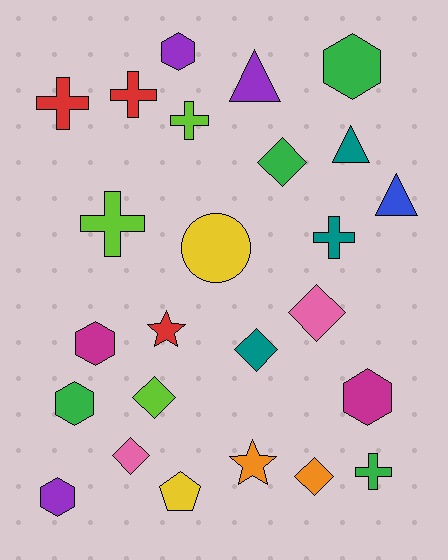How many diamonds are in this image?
There are 6 diamonds.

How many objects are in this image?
There are 25 objects.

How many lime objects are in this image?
There are 3 lime objects.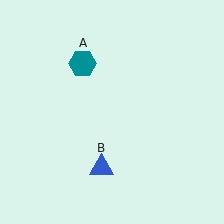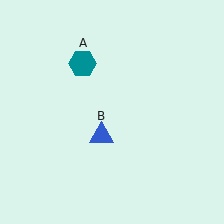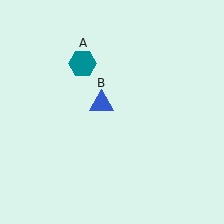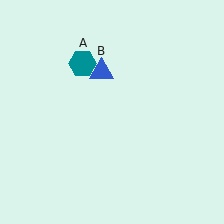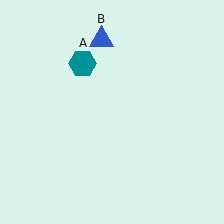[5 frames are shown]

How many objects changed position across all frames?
1 object changed position: blue triangle (object B).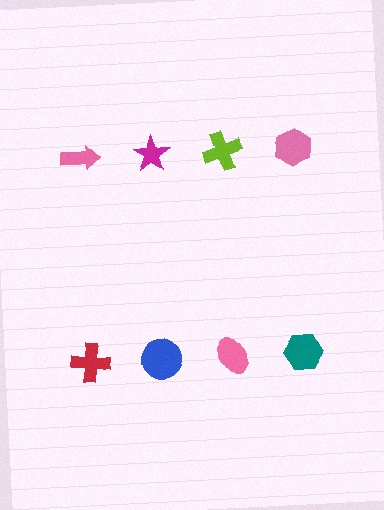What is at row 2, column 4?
A teal hexagon.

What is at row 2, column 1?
A red cross.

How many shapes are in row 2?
4 shapes.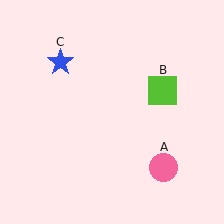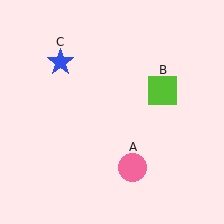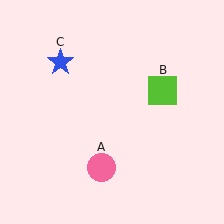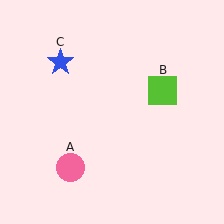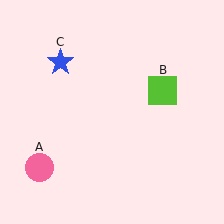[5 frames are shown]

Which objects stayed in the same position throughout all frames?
Lime square (object B) and blue star (object C) remained stationary.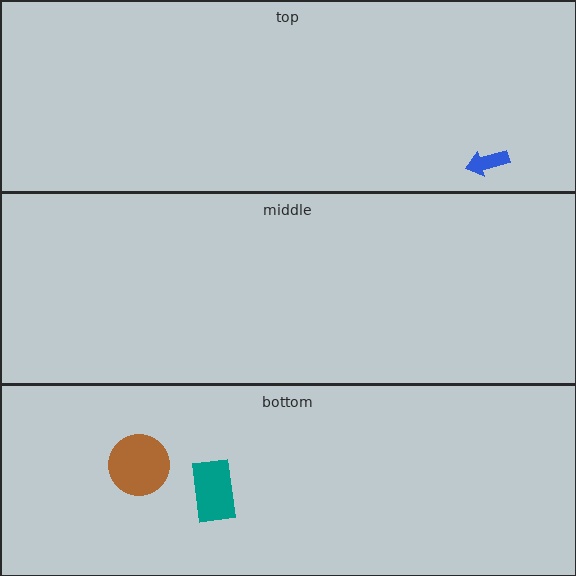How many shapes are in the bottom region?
2.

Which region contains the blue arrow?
The top region.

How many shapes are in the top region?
1.